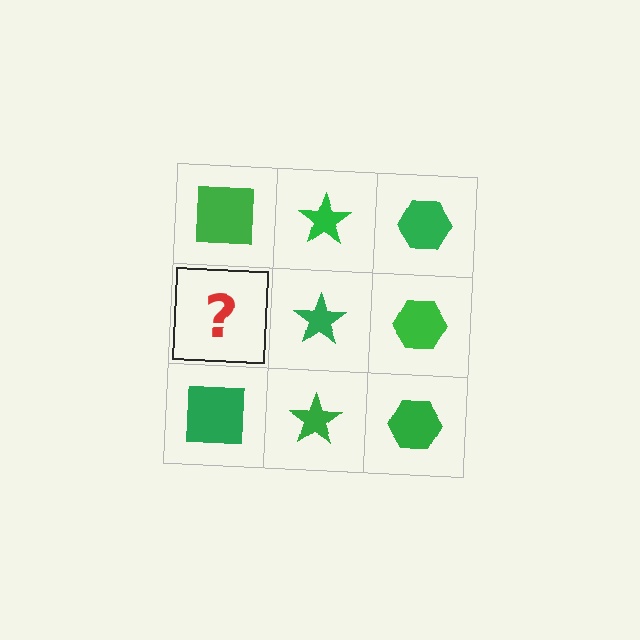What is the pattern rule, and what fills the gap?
The rule is that each column has a consistent shape. The gap should be filled with a green square.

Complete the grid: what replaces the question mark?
The question mark should be replaced with a green square.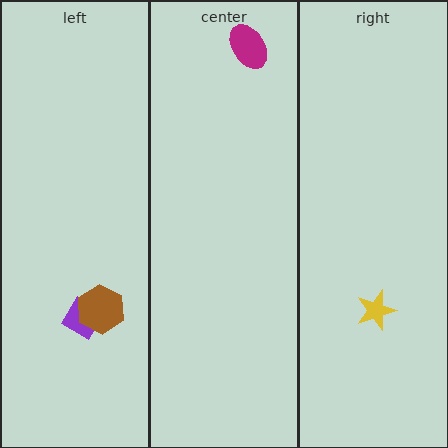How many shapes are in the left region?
2.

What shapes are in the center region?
The magenta ellipse.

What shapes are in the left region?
The purple diamond, the brown hexagon.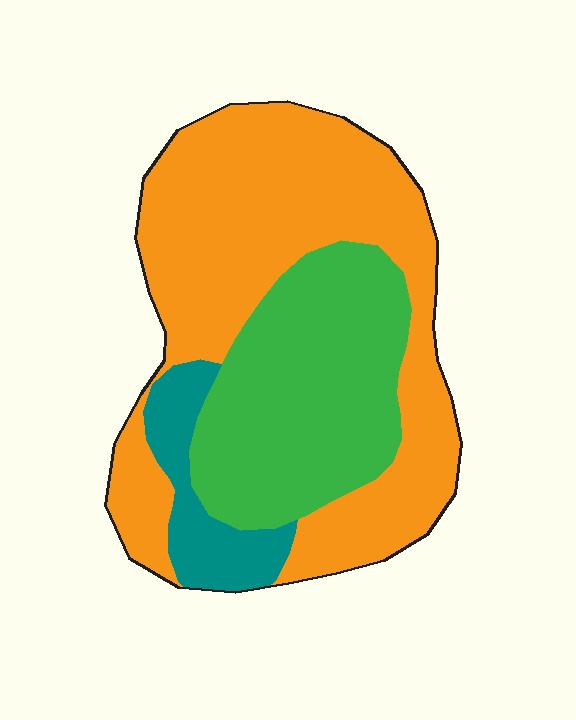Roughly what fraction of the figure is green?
Green covers 34% of the figure.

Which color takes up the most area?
Orange, at roughly 55%.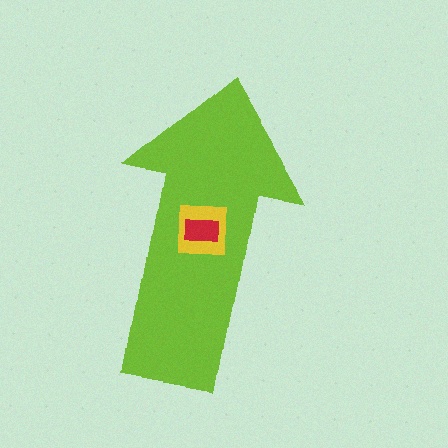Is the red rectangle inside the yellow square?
Yes.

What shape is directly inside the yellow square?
The red rectangle.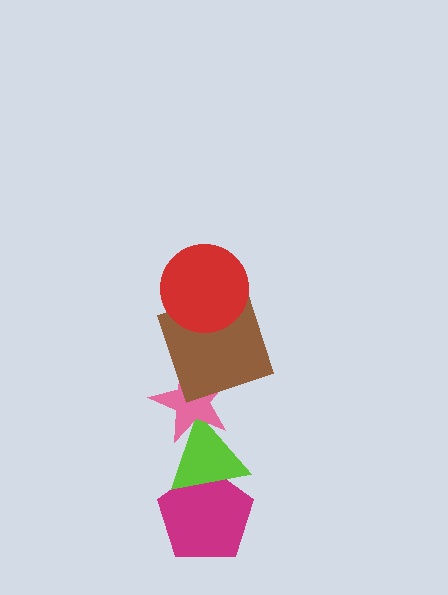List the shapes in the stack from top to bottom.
From top to bottom: the red circle, the brown square, the pink star, the lime triangle, the magenta pentagon.